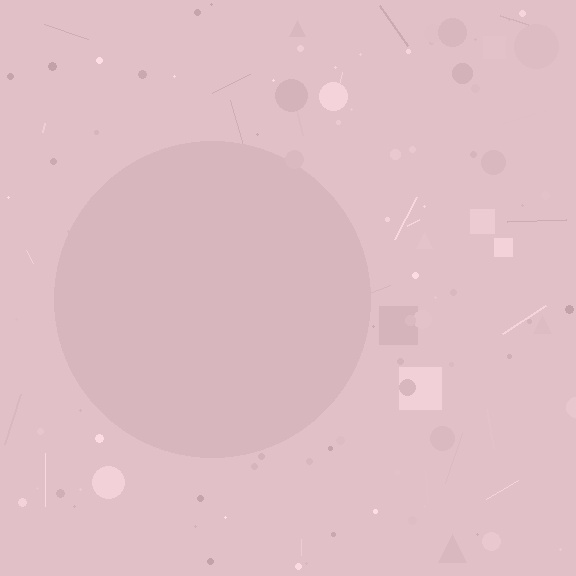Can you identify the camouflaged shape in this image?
The camouflaged shape is a circle.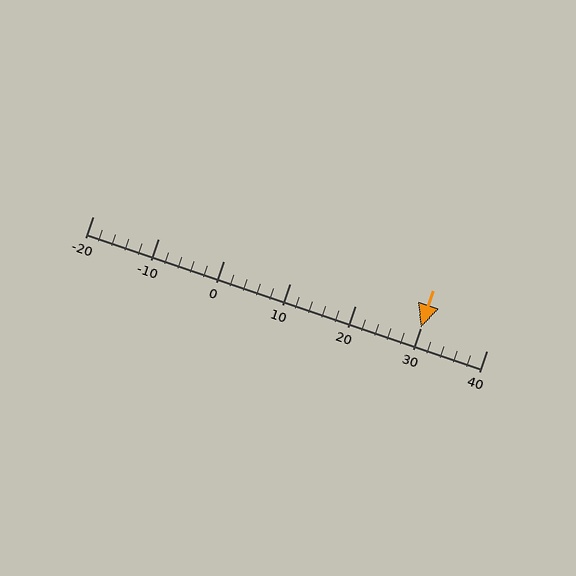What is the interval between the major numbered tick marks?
The major tick marks are spaced 10 units apart.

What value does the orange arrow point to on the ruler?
The orange arrow points to approximately 30.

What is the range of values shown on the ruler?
The ruler shows values from -20 to 40.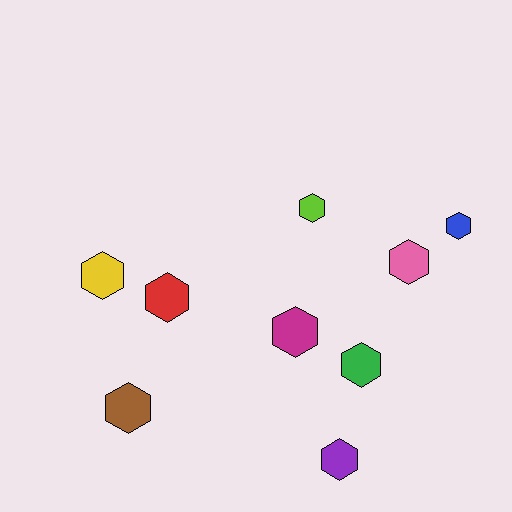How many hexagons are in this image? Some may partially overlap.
There are 9 hexagons.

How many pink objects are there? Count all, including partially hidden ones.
There is 1 pink object.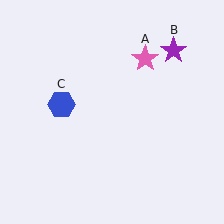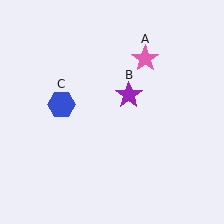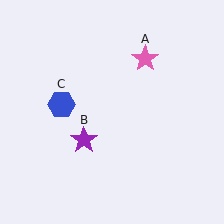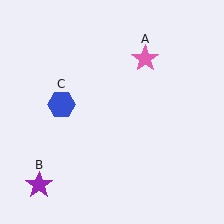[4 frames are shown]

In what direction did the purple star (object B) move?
The purple star (object B) moved down and to the left.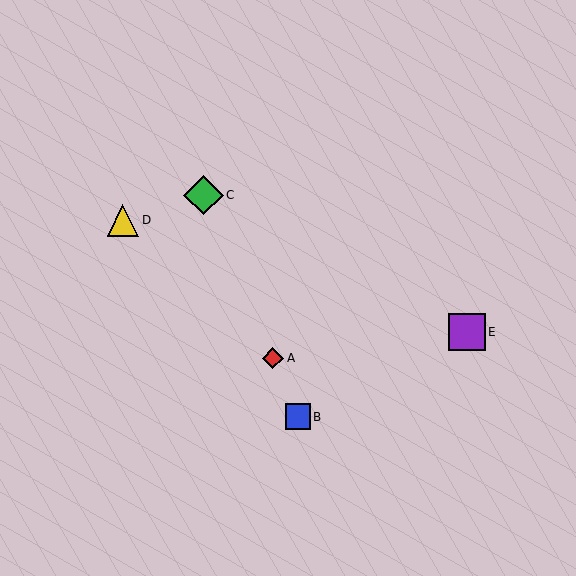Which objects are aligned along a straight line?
Objects A, B, C are aligned along a straight line.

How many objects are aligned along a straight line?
3 objects (A, B, C) are aligned along a straight line.